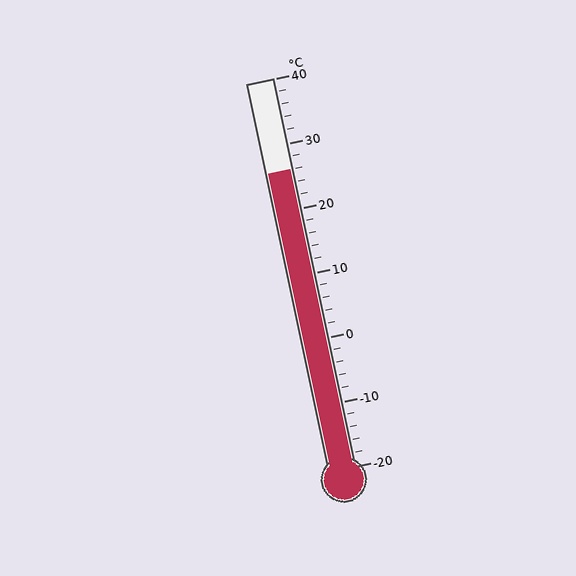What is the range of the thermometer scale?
The thermometer scale ranges from -20°C to 40°C.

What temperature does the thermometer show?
The thermometer shows approximately 26°C.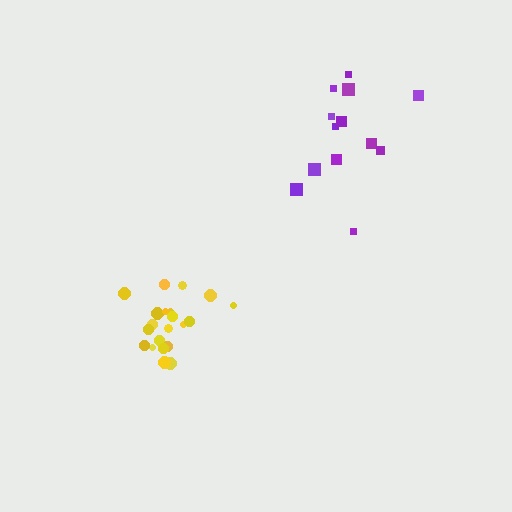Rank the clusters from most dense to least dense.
yellow, purple.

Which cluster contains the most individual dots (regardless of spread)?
Yellow (21).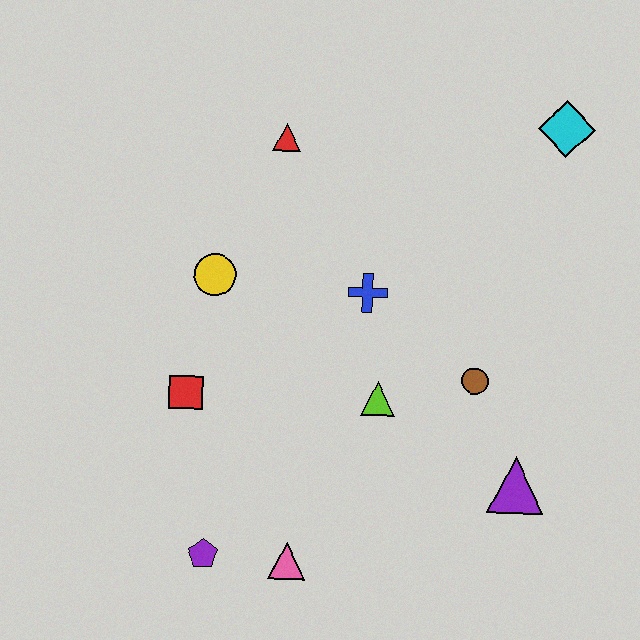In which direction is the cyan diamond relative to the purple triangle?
The cyan diamond is above the purple triangle.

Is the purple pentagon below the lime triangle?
Yes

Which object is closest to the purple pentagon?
The pink triangle is closest to the purple pentagon.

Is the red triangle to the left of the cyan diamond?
Yes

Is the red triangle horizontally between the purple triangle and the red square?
Yes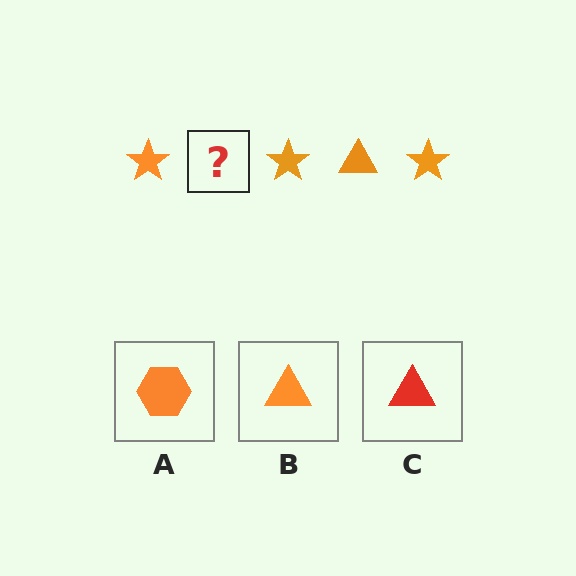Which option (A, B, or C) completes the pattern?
B.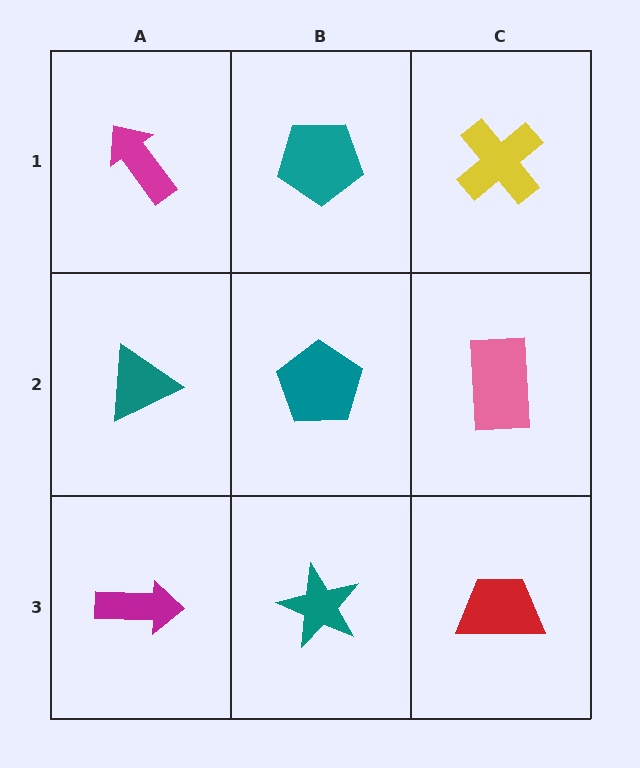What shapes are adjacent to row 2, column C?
A yellow cross (row 1, column C), a red trapezoid (row 3, column C), a teal pentagon (row 2, column B).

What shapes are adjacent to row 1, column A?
A teal triangle (row 2, column A), a teal pentagon (row 1, column B).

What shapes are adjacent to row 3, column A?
A teal triangle (row 2, column A), a teal star (row 3, column B).